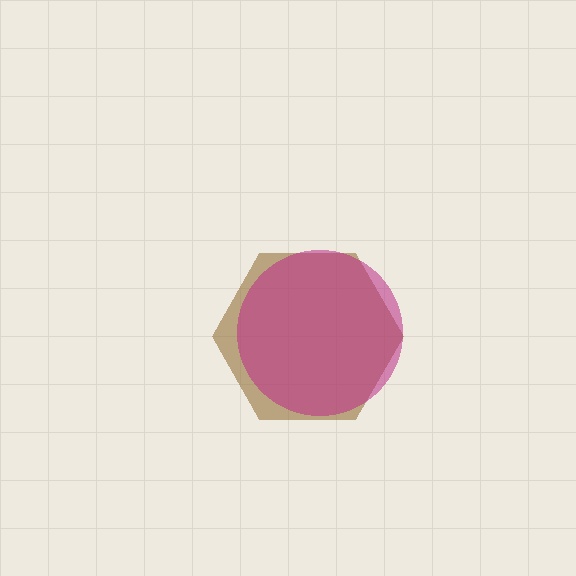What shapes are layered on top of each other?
The layered shapes are: a brown hexagon, a magenta circle.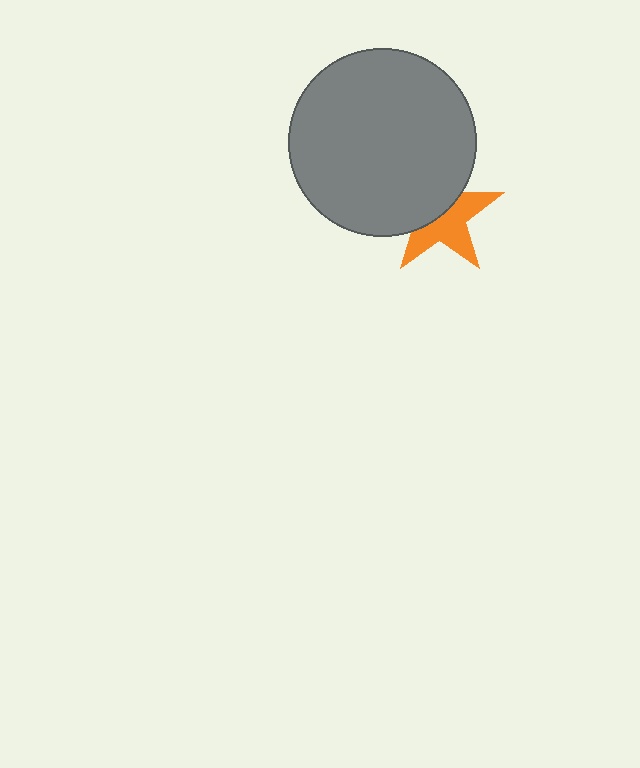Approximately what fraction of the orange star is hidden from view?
Roughly 47% of the orange star is hidden behind the gray circle.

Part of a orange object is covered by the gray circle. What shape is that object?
It is a star.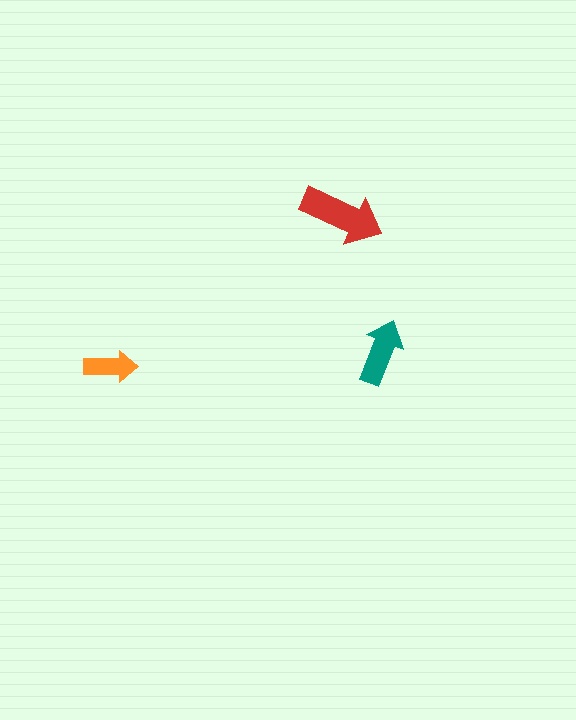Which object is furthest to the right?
The teal arrow is rightmost.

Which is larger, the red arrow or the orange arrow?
The red one.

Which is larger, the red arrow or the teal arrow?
The red one.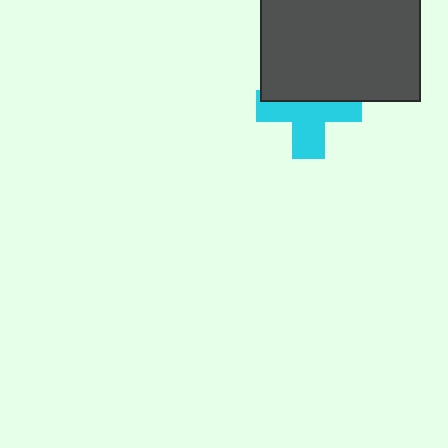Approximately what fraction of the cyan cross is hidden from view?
Roughly 41% of the cyan cross is hidden behind the dark gray rectangle.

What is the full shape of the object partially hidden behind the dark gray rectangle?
The partially hidden object is a cyan cross.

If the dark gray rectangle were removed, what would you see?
You would see the complete cyan cross.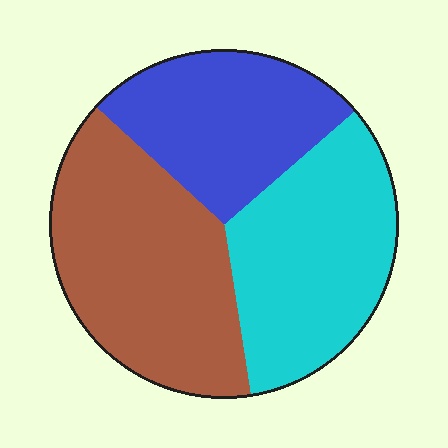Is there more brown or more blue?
Brown.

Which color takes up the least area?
Blue, at roughly 25%.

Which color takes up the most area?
Brown, at roughly 40%.